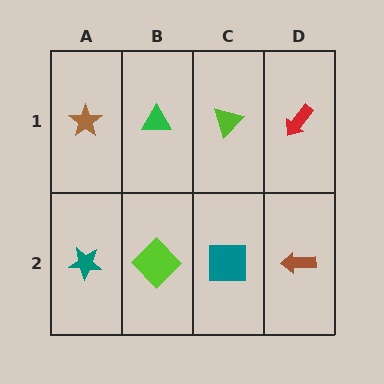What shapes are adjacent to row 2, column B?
A green triangle (row 1, column B), a teal star (row 2, column A), a teal square (row 2, column C).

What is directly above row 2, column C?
A lime triangle.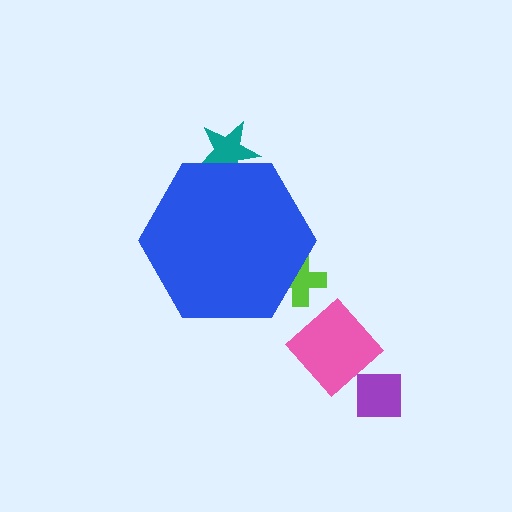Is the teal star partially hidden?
Yes, the teal star is partially hidden behind the blue hexagon.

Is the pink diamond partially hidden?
No, the pink diamond is fully visible.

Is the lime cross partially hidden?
Yes, the lime cross is partially hidden behind the blue hexagon.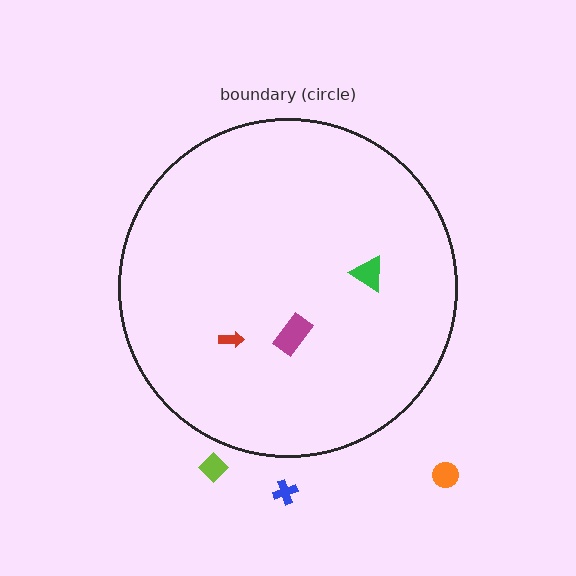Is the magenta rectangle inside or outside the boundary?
Inside.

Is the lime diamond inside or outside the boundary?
Outside.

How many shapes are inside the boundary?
3 inside, 3 outside.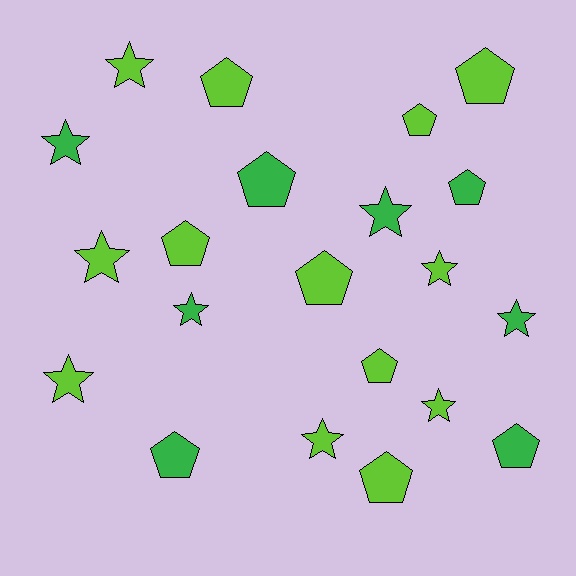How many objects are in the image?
There are 21 objects.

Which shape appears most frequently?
Pentagon, with 11 objects.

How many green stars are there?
There are 4 green stars.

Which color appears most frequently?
Lime, with 13 objects.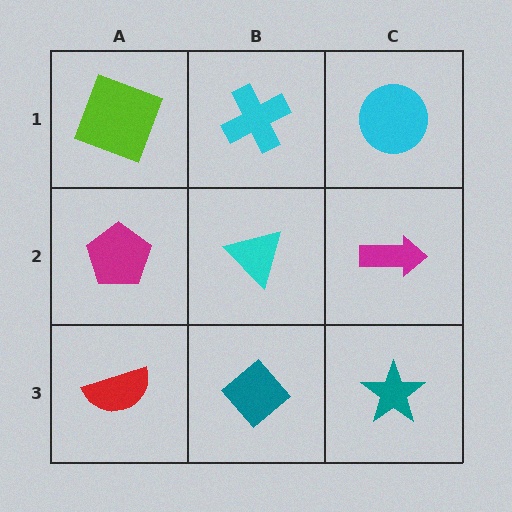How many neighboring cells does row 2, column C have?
3.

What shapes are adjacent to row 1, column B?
A cyan triangle (row 2, column B), a lime square (row 1, column A), a cyan circle (row 1, column C).